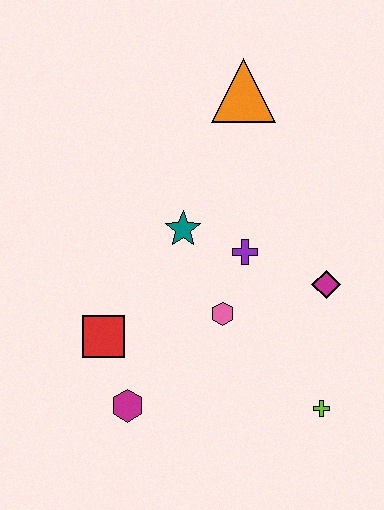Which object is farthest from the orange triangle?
The magenta hexagon is farthest from the orange triangle.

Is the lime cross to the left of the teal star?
No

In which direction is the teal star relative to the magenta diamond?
The teal star is to the left of the magenta diamond.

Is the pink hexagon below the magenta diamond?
Yes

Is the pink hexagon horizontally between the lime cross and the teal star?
Yes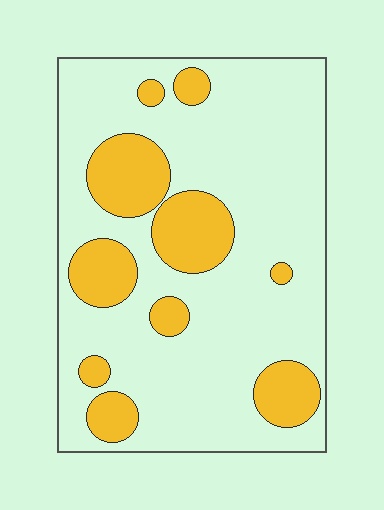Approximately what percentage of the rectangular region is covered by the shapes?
Approximately 25%.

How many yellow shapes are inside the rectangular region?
10.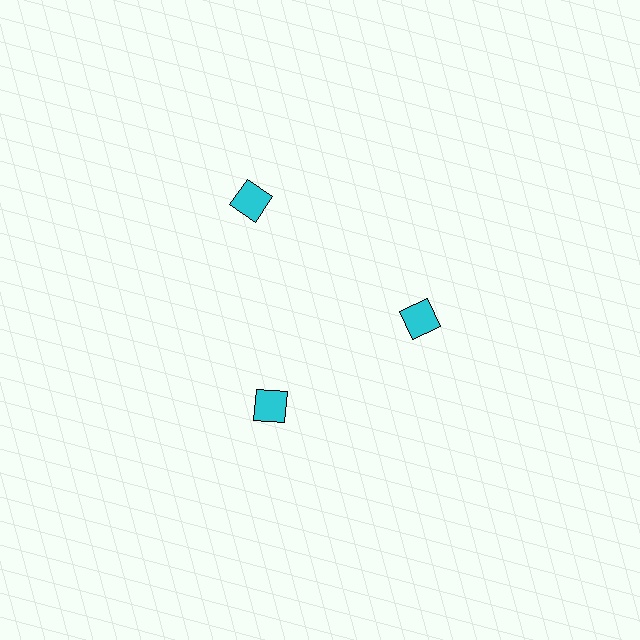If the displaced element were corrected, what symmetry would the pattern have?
It would have 3-fold rotational symmetry — the pattern would map onto itself every 120 degrees.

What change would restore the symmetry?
The symmetry would be restored by moving it inward, back onto the ring so that all 3 squares sit at equal angles and equal distance from the center.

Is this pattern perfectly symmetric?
No. The 3 cyan squares are arranged in a ring, but one element near the 11 o'clock position is pushed outward from the center, breaking the 3-fold rotational symmetry.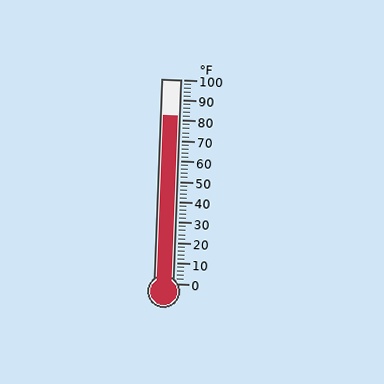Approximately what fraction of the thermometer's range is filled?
The thermometer is filled to approximately 80% of its range.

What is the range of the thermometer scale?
The thermometer scale ranges from 0°F to 100°F.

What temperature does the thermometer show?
The thermometer shows approximately 82°F.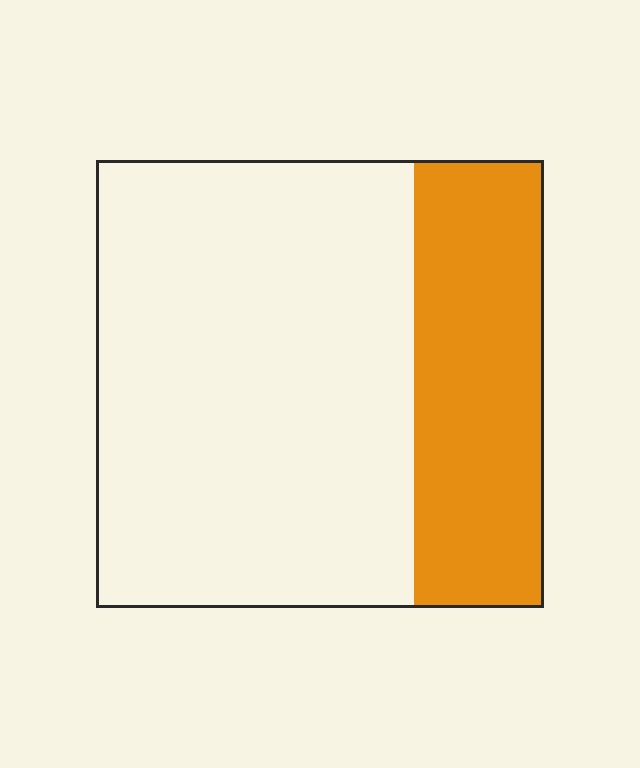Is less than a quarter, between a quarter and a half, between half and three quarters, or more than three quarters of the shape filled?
Between a quarter and a half.